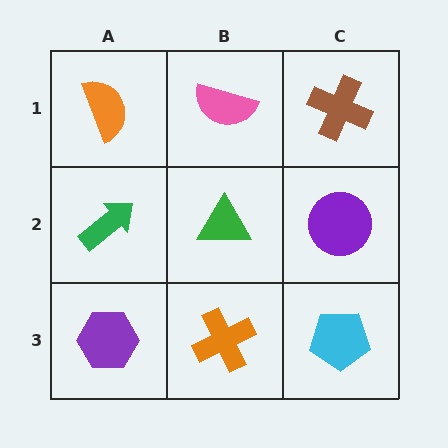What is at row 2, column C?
A purple circle.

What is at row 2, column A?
A green arrow.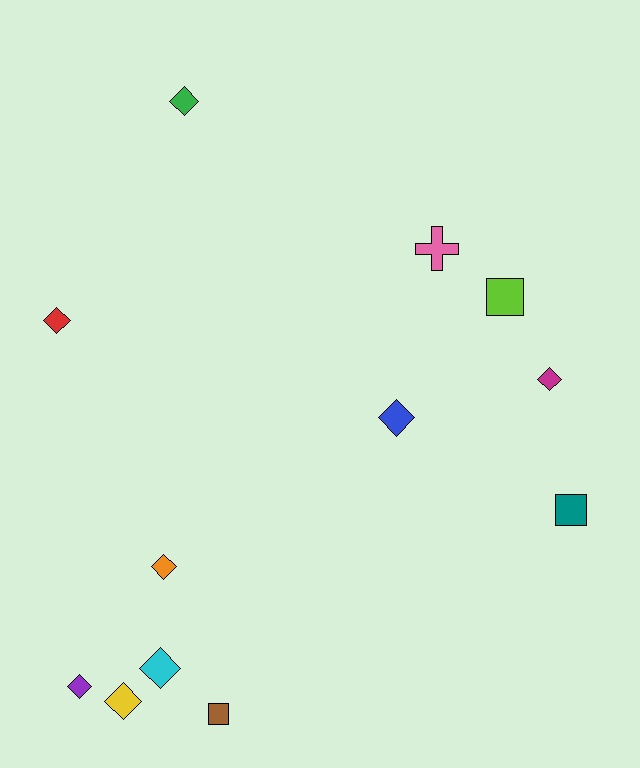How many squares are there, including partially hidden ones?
There are 3 squares.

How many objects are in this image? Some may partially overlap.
There are 12 objects.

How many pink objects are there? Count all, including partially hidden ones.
There is 1 pink object.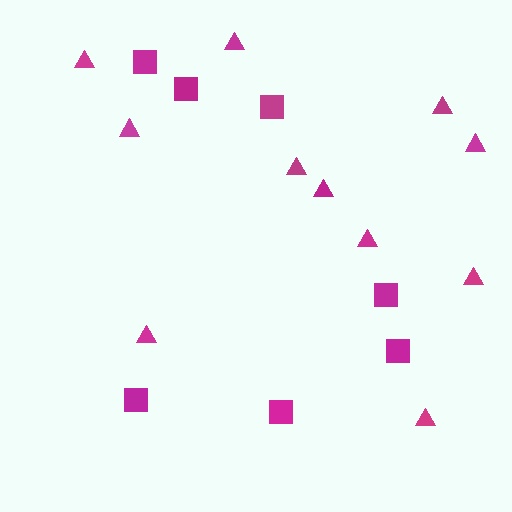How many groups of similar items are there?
There are 2 groups: one group of squares (7) and one group of triangles (11).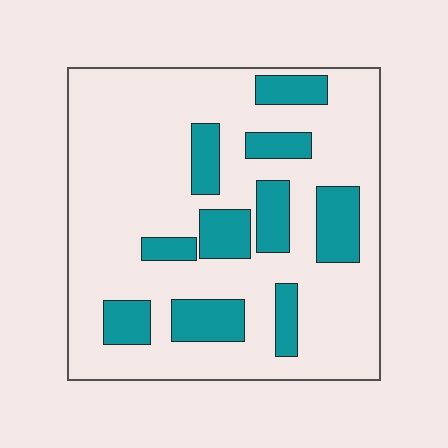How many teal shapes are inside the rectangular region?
10.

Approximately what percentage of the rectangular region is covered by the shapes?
Approximately 25%.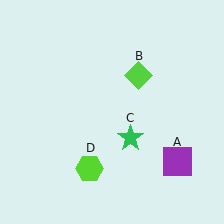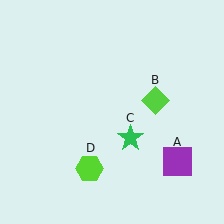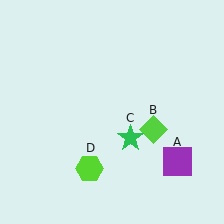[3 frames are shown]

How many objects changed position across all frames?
1 object changed position: lime diamond (object B).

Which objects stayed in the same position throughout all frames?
Purple square (object A) and green star (object C) and lime hexagon (object D) remained stationary.